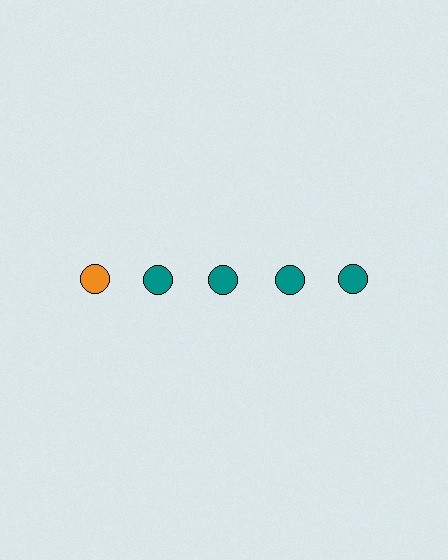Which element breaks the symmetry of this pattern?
The orange circle in the top row, leftmost column breaks the symmetry. All other shapes are teal circles.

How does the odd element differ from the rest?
It has a different color: orange instead of teal.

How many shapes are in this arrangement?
There are 5 shapes arranged in a grid pattern.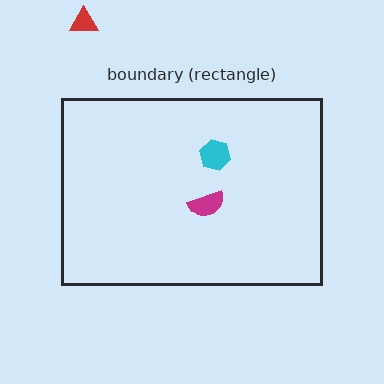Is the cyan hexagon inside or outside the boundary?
Inside.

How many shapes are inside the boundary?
2 inside, 1 outside.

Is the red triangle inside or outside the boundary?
Outside.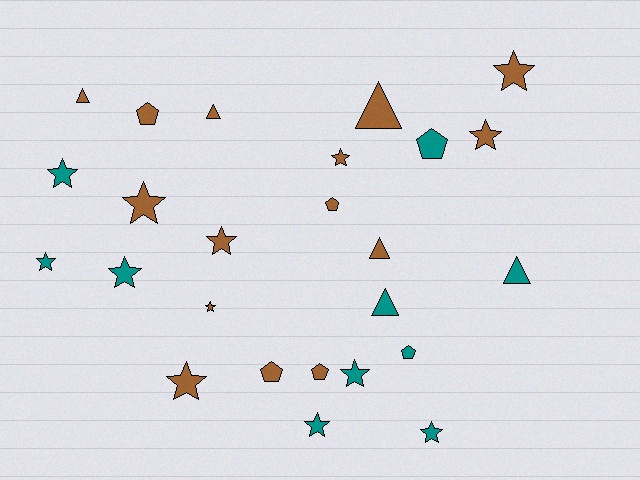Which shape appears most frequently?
Star, with 13 objects.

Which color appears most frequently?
Brown, with 15 objects.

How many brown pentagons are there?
There are 4 brown pentagons.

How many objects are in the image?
There are 25 objects.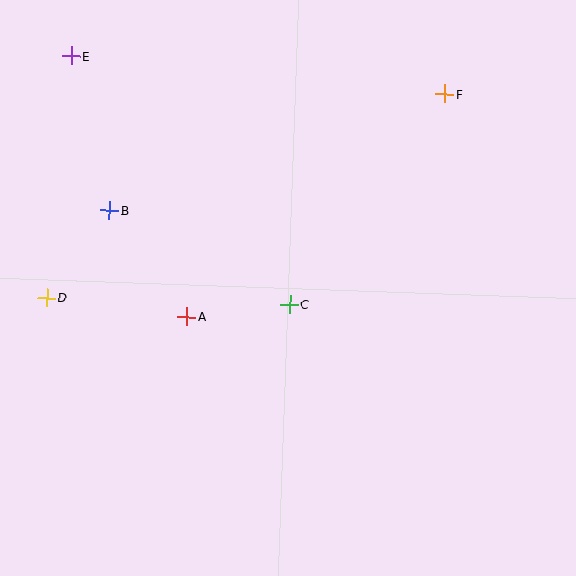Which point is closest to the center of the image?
Point C at (290, 304) is closest to the center.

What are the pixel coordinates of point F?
Point F is at (445, 94).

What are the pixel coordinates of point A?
Point A is at (187, 317).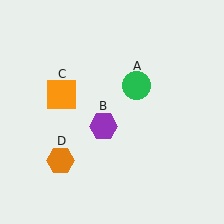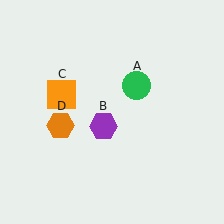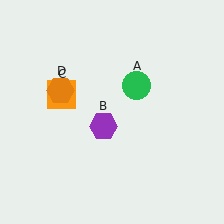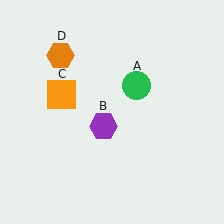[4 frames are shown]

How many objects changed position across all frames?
1 object changed position: orange hexagon (object D).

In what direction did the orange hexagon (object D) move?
The orange hexagon (object D) moved up.